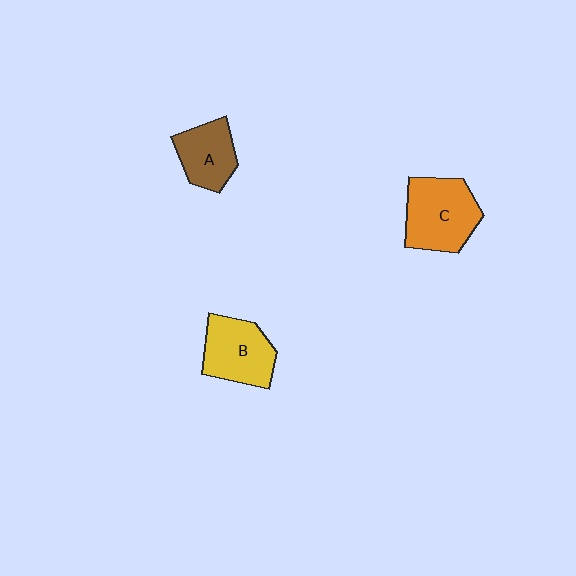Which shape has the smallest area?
Shape A (brown).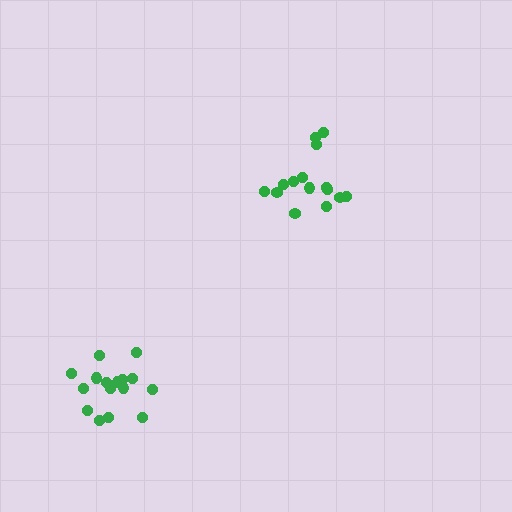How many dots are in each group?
Group 1: 15 dots, Group 2: 16 dots (31 total).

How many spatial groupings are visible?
There are 2 spatial groupings.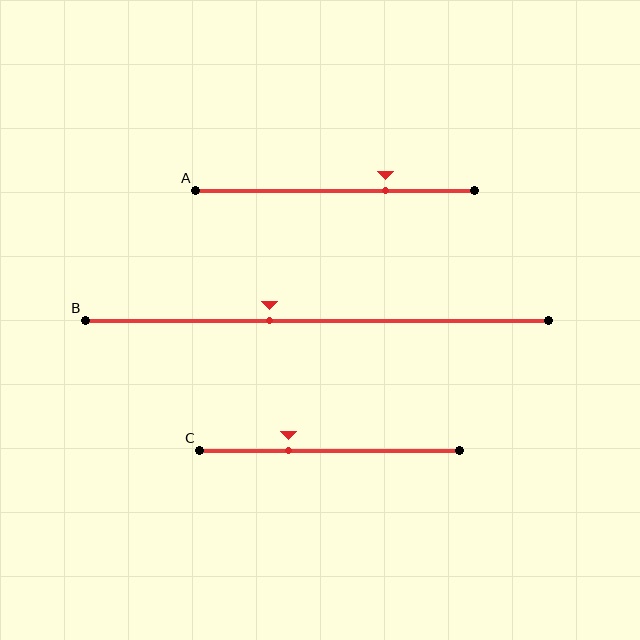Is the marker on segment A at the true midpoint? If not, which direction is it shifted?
No, the marker on segment A is shifted to the right by about 18% of the segment length.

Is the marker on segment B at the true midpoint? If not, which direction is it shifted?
No, the marker on segment B is shifted to the left by about 10% of the segment length.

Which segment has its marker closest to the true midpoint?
Segment B has its marker closest to the true midpoint.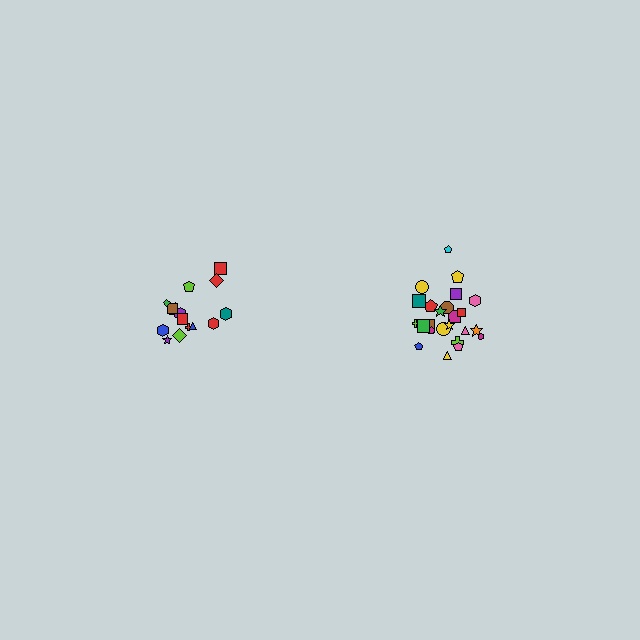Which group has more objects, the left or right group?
The right group.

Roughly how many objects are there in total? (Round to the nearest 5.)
Roughly 40 objects in total.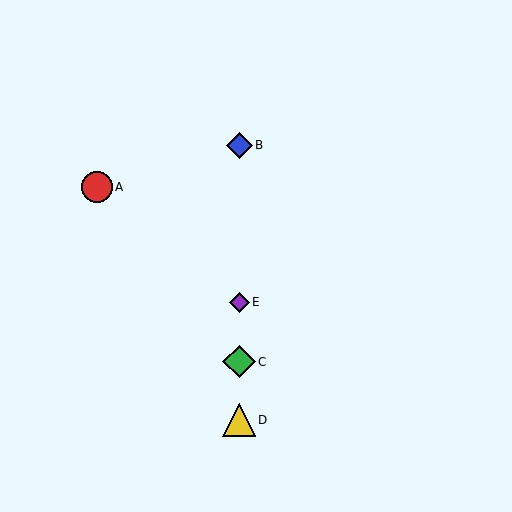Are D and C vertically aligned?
Yes, both are at x≈239.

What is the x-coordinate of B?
Object B is at x≈239.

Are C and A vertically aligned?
No, C is at x≈239 and A is at x≈97.